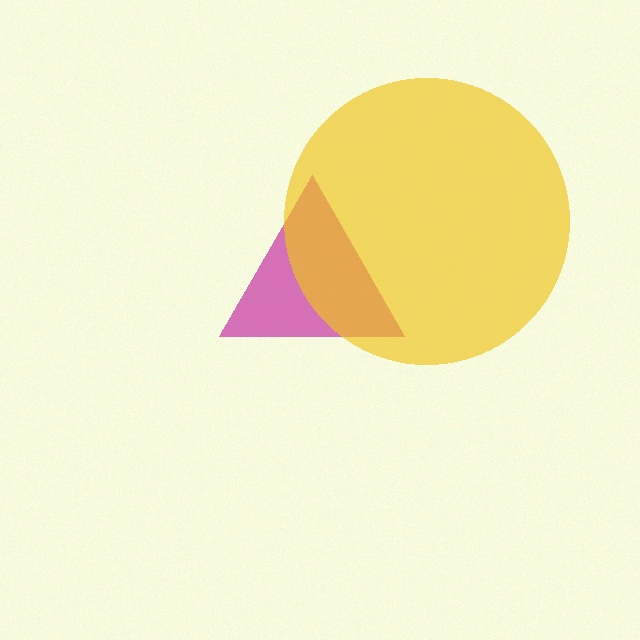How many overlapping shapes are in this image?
There are 2 overlapping shapes in the image.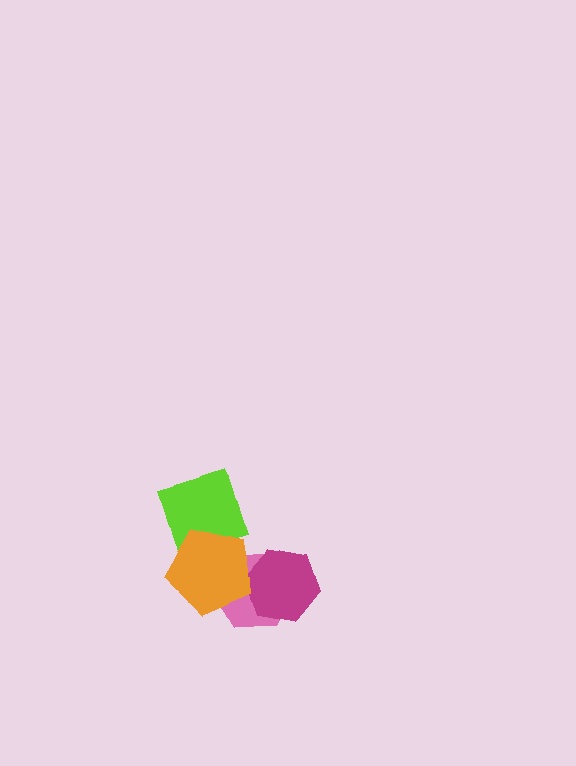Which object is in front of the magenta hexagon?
The orange pentagon is in front of the magenta hexagon.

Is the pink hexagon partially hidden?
Yes, it is partially covered by another shape.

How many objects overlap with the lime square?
1 object overlaps with the lime square.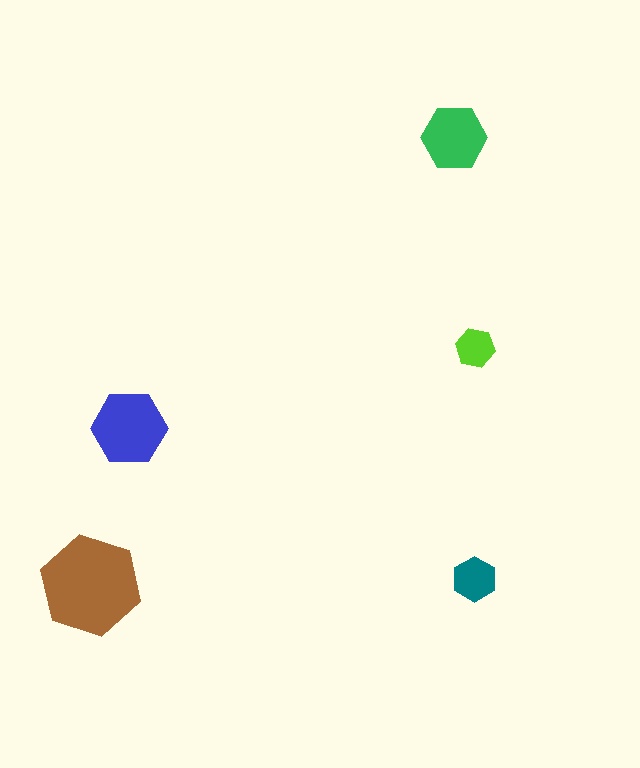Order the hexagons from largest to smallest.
the brown one, the blue one, the green one, the teal one, the lime one.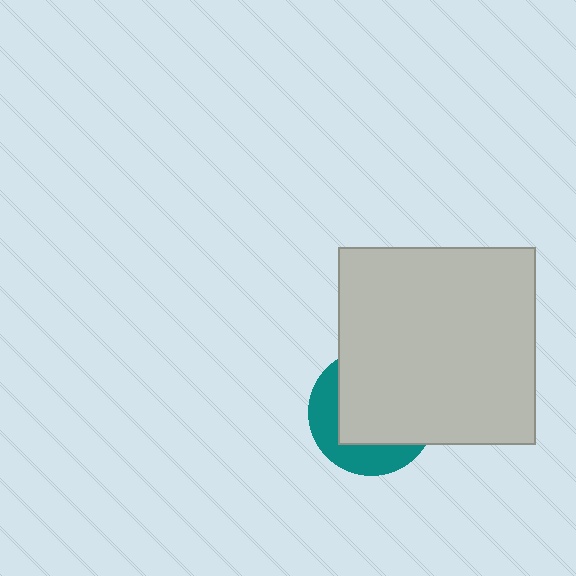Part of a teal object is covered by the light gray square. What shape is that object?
It is a circle.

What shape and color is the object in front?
The object in front is a light gray square.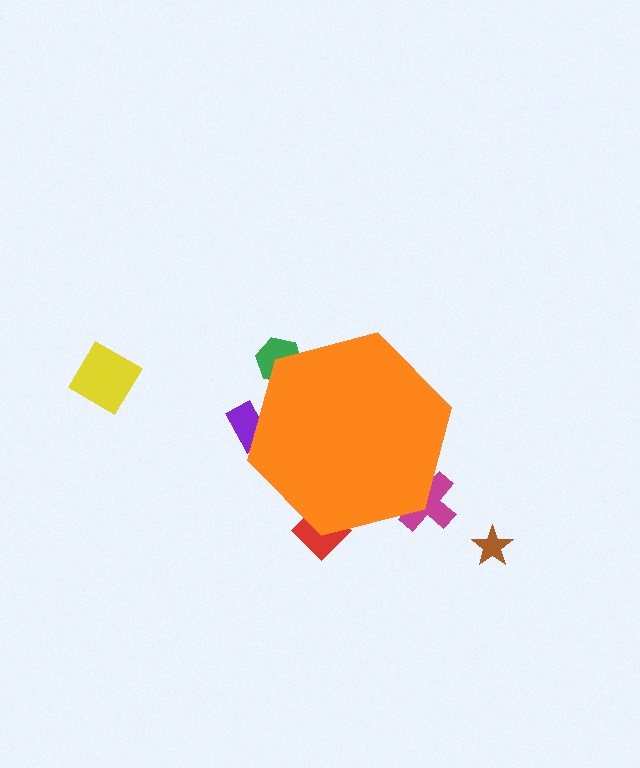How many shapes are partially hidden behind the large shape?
4 shapes are partially hidden.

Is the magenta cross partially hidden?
Yes, the magenta cross is partially hidden behind the orange hexagon.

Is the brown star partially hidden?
No, the brown star is fully visible.